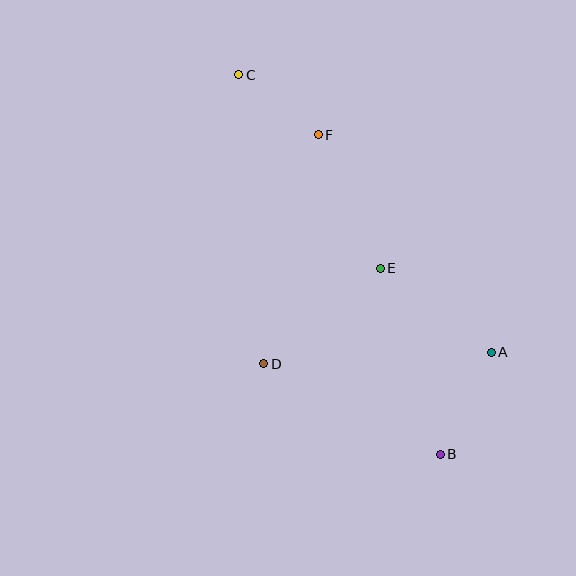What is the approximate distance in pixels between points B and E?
The distance between B and E is approximately 195 pixels.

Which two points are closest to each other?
Points C and F are closest to each other.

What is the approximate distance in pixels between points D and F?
The distance between D and F is approximately 236 pixels.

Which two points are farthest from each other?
Points B and C are farthest from each other.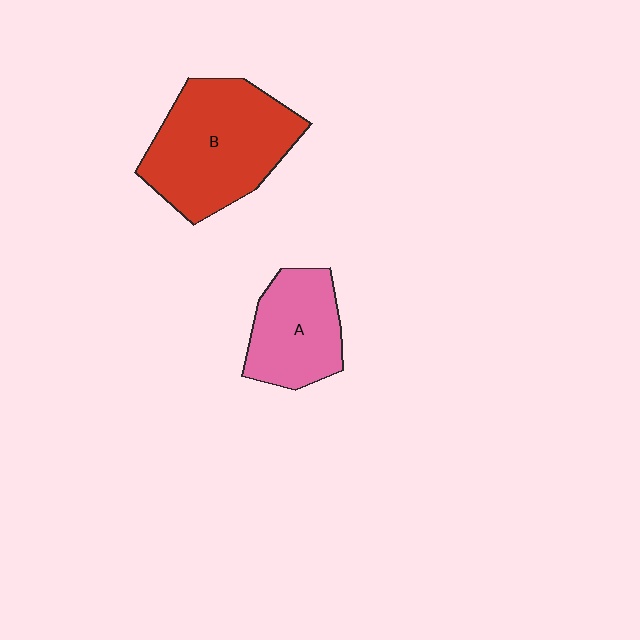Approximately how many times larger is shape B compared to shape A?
Approximately 1.6 times.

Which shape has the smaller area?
Shape A (pink).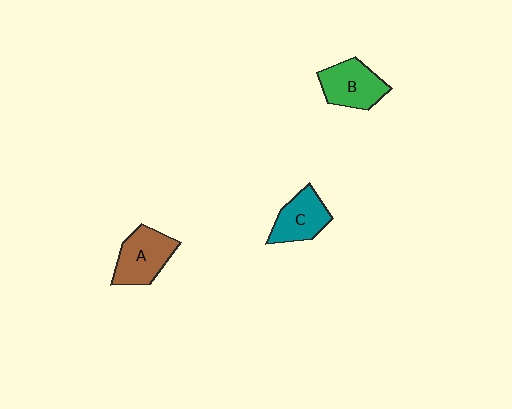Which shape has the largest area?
Shape A (brown).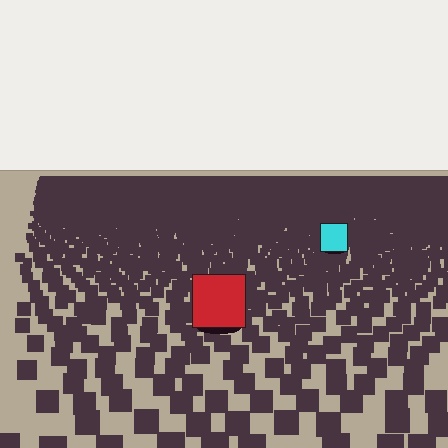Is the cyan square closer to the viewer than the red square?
No. The red square is closer — you can tell from the texture gradient: the ground texture is coarser near it.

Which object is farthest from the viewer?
The cyan square is farthest from the viewer. It appears smaller and the ground texture around it is denser.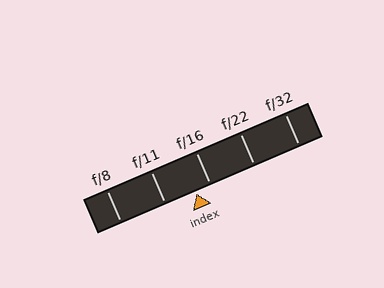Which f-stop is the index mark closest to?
The index mark is closest to f/16.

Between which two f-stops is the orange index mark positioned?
The index mark is between f/11 and f/16.